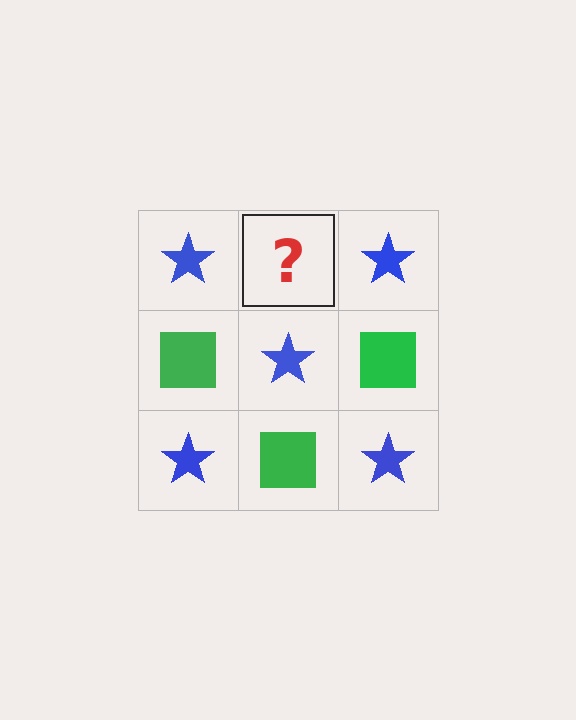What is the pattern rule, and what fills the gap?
The rule is that it alternates blue star and green square in a checkerboard pattern. The gap should be filled with a green square.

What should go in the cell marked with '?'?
The missing cell should contain a green square.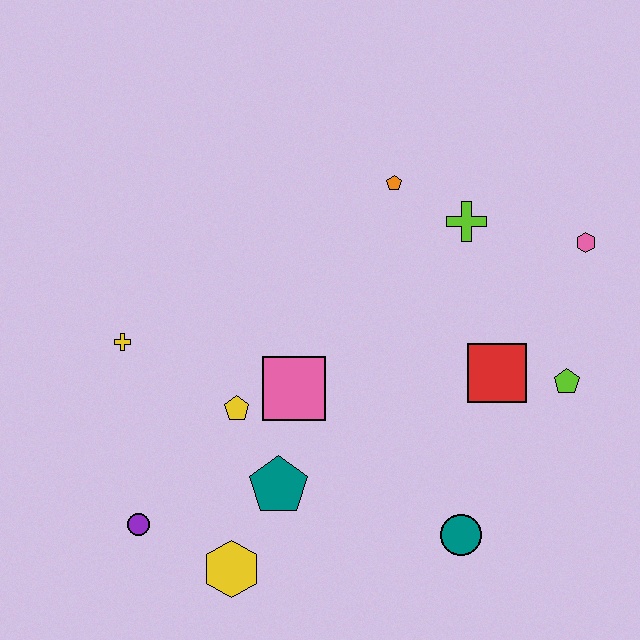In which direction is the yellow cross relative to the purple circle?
The yellow cross is above the purple circle.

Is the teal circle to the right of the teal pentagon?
Yes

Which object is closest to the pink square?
The yellow pentagon is closest to the pink square.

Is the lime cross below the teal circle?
No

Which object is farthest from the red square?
The purple circle is farthest from the red square.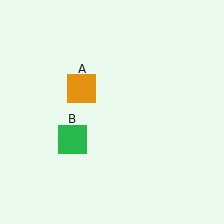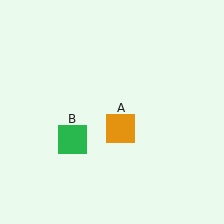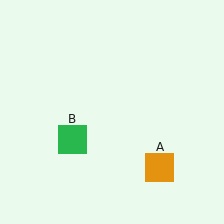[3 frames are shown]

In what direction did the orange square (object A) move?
The orange square (object A) moved down and to the right.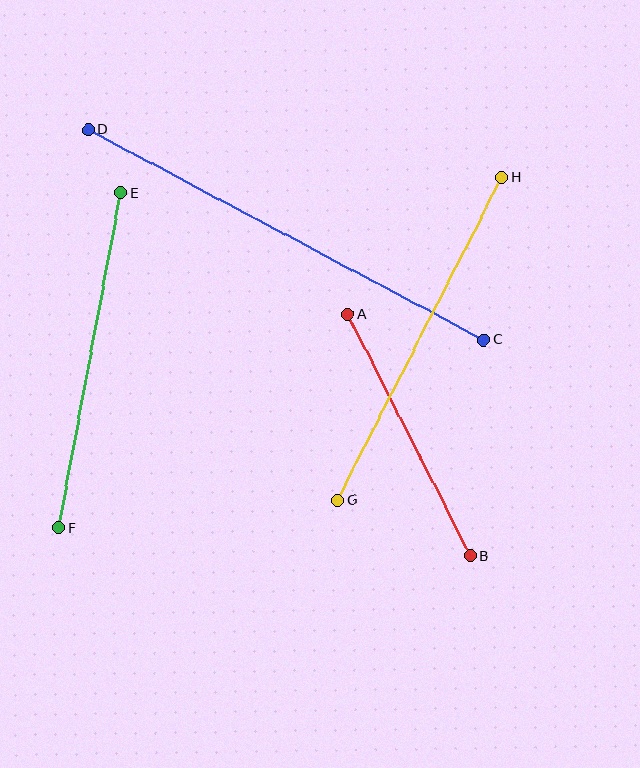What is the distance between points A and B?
The distance is approximately 270 pixels.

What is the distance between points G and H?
The distance is approximately 362 pixels.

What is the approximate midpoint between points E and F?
The midpoint is at approximately (90, 360) pixels.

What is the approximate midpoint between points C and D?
The midpoint is at approximately (286, 235) pixels.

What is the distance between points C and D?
The distance is approximately 448 pixels.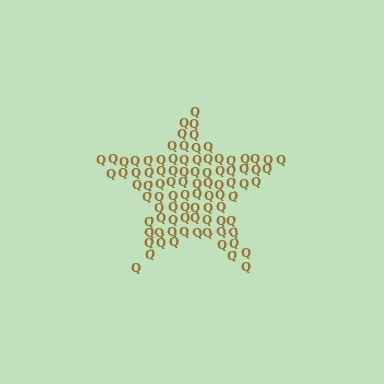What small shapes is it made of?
It is made of small letter Q's.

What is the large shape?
The large shape is a star.